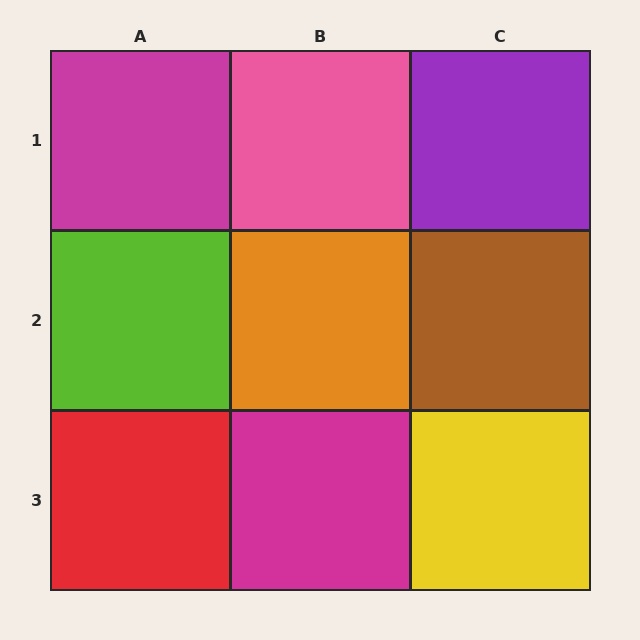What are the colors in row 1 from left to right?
Magenta, pink, purple.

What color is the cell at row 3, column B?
Magenta.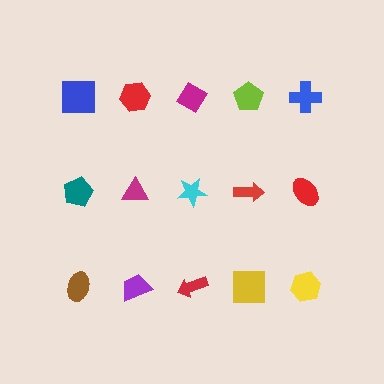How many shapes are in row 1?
5 shapes.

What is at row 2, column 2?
A magenta triangle.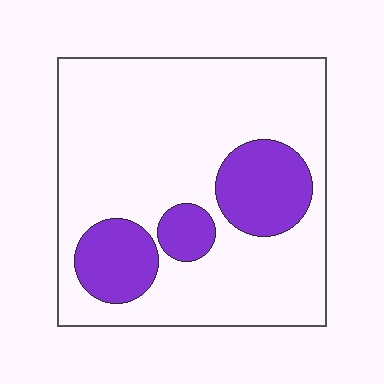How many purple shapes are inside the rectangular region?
3.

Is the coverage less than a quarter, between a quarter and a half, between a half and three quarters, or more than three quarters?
Less than a quarter.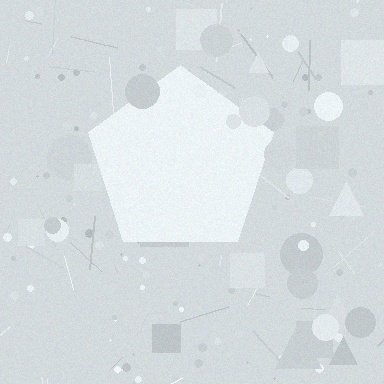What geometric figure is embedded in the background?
A pentagon is embedded in the background.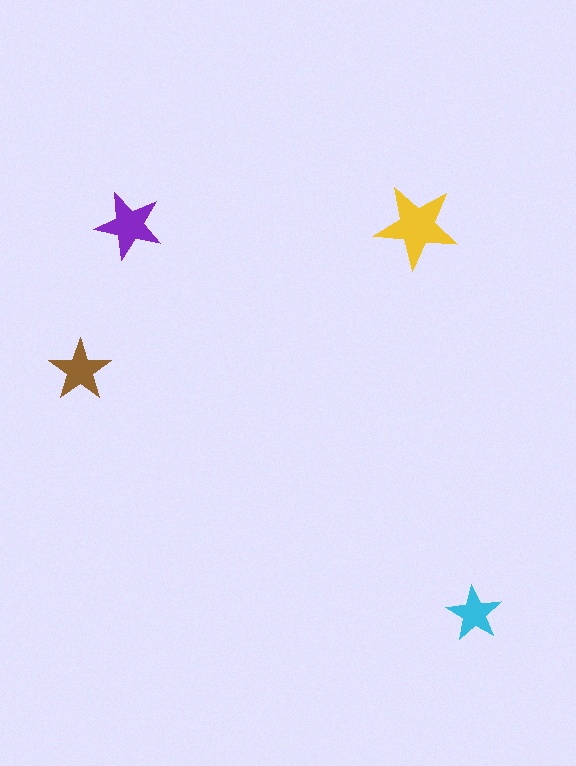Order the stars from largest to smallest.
the yellow one, the purple one, the brown one, the cyan one.